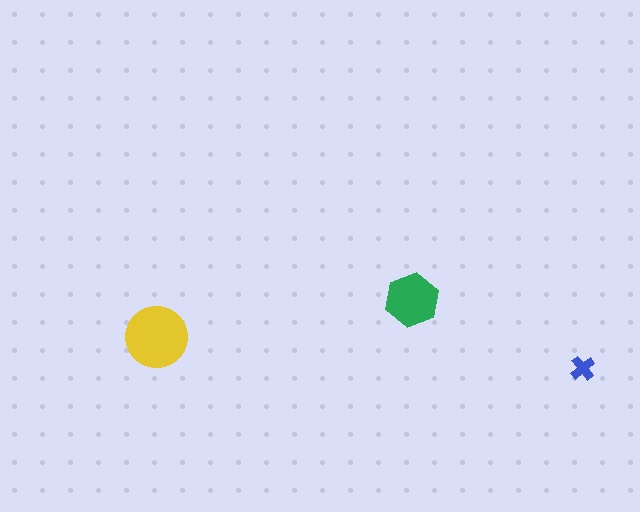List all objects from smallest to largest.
The blue cross, the green hexagon, the yellow circle.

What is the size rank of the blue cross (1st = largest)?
3rd.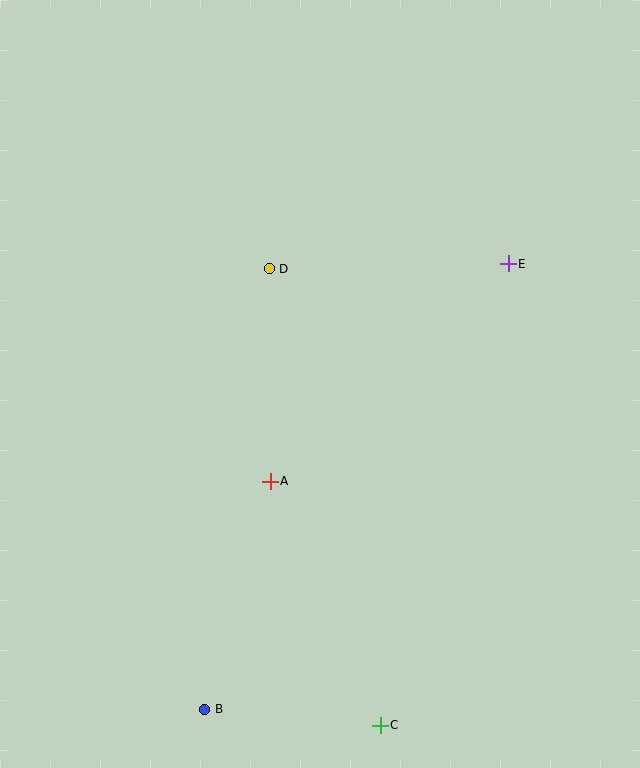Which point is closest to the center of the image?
Point A at (270, 481) is closest to the center.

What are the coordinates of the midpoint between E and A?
The midpoint between E and A is at (389, 372).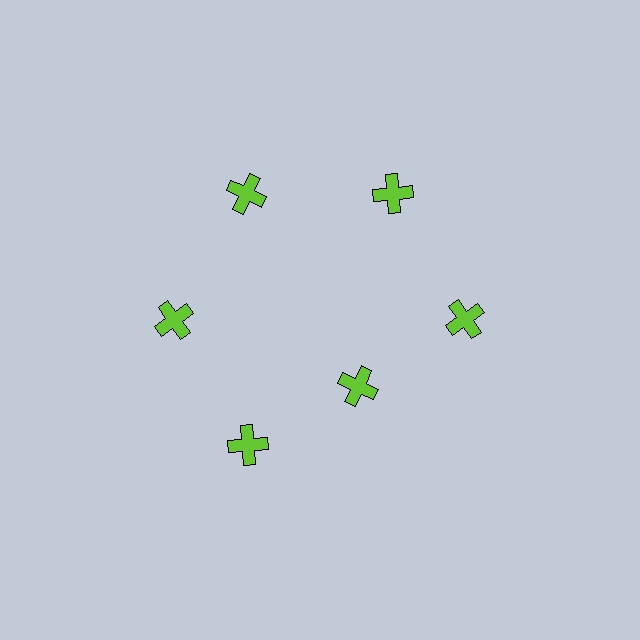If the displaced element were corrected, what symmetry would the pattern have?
It would have 6-fold rotational symmetry — the pattern would map onto itself every 60 degrees.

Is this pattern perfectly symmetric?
No. The 6 lime crosses are arranged in a ring, but one element near the 5 o'clock position is pulled inward toward the center, breaking the 6-fold rotational symmetry.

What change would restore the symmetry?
The symmetry would be restored by moving it outward, back onto the ring so that all 6 crosses sit at equal angles and equal distance from the center.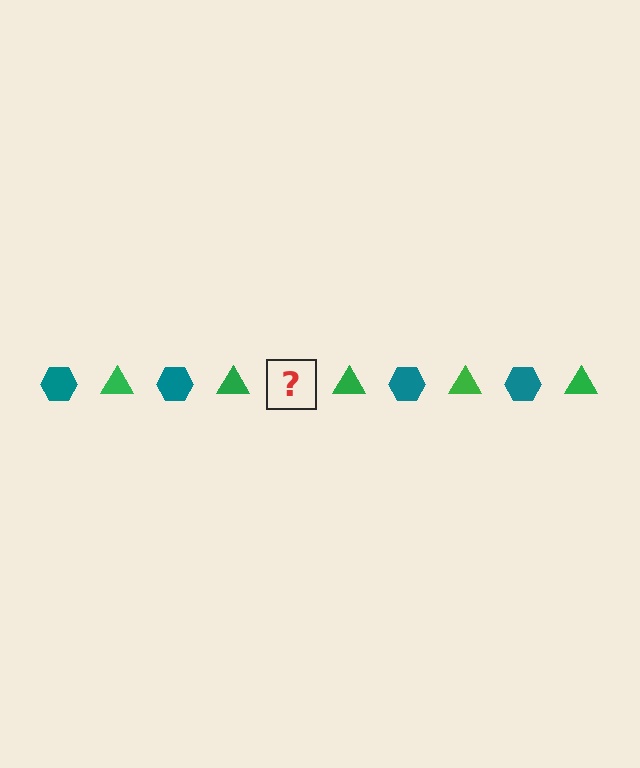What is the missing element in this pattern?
The missing element is a teal hexagon.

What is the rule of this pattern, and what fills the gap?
The rule is that the pattern alternates between teal hexagon and green triangle. The gap should be filled with a teal hexagon.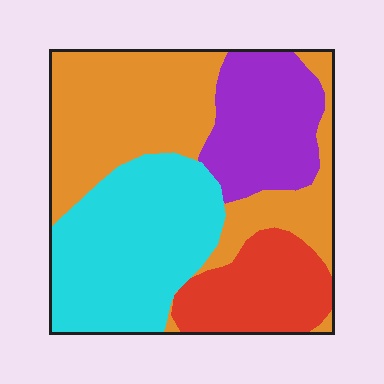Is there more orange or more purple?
Orange.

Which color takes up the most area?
Orange, at roughly 35%.